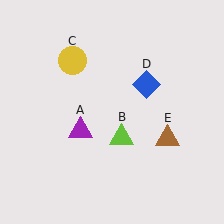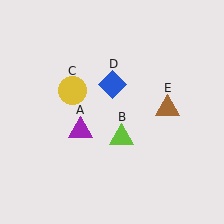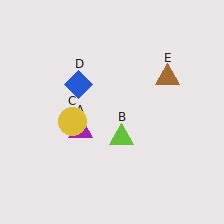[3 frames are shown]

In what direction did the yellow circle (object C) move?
The yellow circle (object C) moved down.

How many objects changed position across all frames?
3 objects changed position: yellow circle (object C), blue diamond (object D), brown triangle (object E).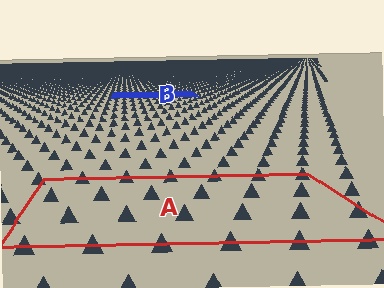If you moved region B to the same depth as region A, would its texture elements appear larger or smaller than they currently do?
They would appear larger. At a closer depth, the same texture elements are projected at a bigger on-screen size.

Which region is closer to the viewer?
Region A is closer. The texture elements there are larger and more spread out.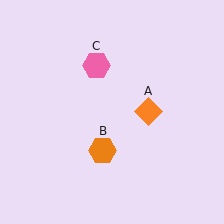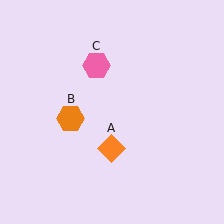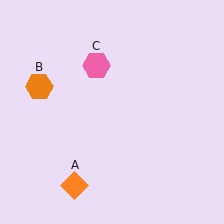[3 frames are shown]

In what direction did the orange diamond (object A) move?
The orange diamond (object A) moved down and to the left.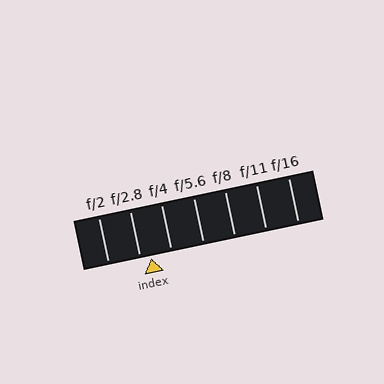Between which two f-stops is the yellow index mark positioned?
The index mark is between f/2.8 and f/4.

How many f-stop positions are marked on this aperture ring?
There are 7 f-stop positions marked.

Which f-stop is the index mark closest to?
The index mark is closest to f/2.8.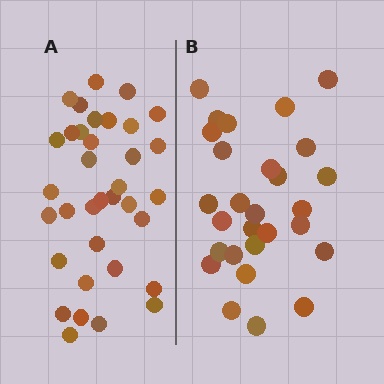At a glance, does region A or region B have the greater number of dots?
Region A (the left region) has more dots.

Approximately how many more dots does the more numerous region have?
Region A has roughly 8 or so more dots than region B.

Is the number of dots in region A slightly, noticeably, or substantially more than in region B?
Region A has noticeably more, but not dramatically so. The ratio is roughly 1.2 to 1.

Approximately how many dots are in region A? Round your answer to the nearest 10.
About 40 dots. (The exact count is 35, which rounds to 40.)